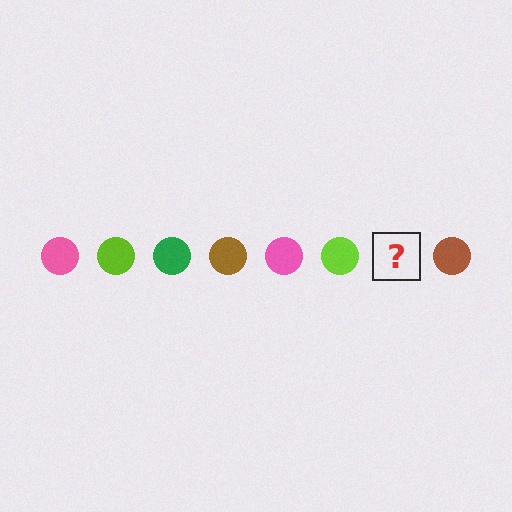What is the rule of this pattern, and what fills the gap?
The rule is that the pattern cycles through pink, lime, green, brown circles. The gap should be filled with a green circle.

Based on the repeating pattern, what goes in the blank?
The blank should be a green circle.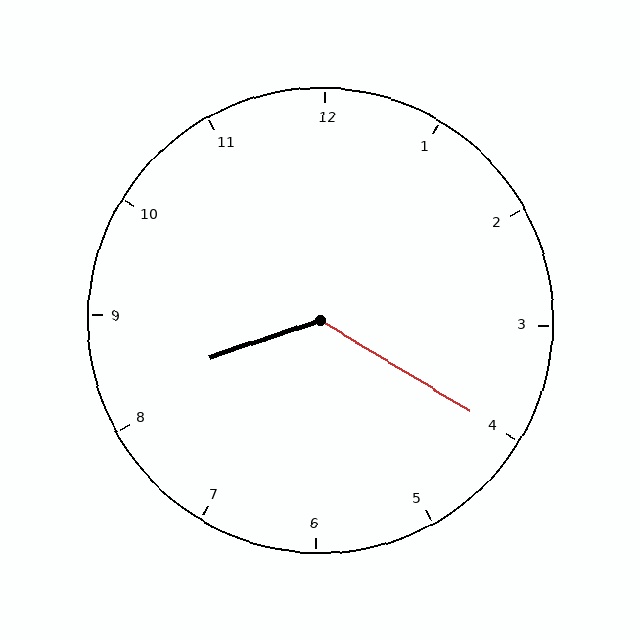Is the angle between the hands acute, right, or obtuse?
It is obtuse.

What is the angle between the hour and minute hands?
Approximately 130 degrees.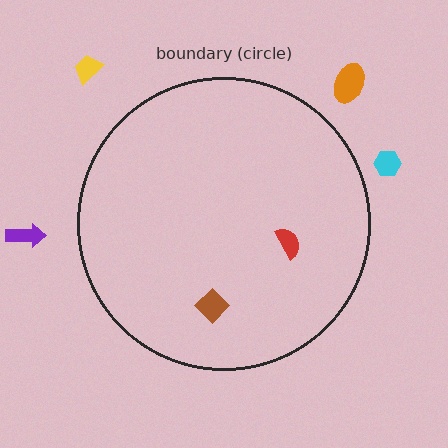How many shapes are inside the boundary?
2 inside, 4 outside.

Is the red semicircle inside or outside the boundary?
Inside.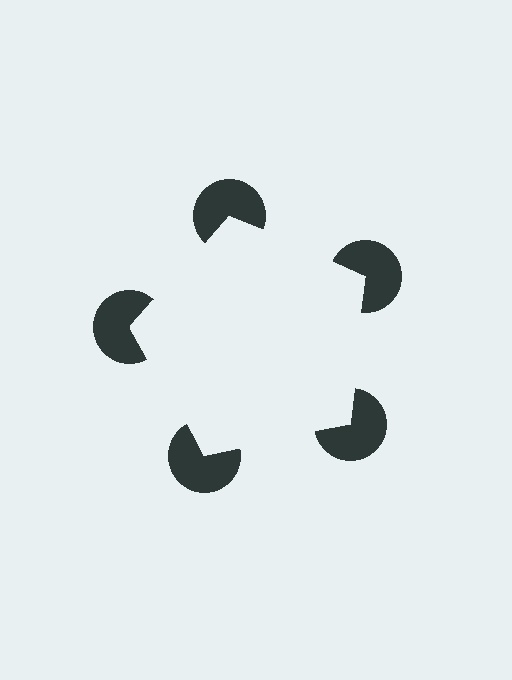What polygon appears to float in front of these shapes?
An illusory pentagon — its edges are inferred from the aligned wedge cuts in the pac-man discs, not physically drawn.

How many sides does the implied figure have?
5 sides.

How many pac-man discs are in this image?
There are 5 — one at each vertex of the illusory pentagon.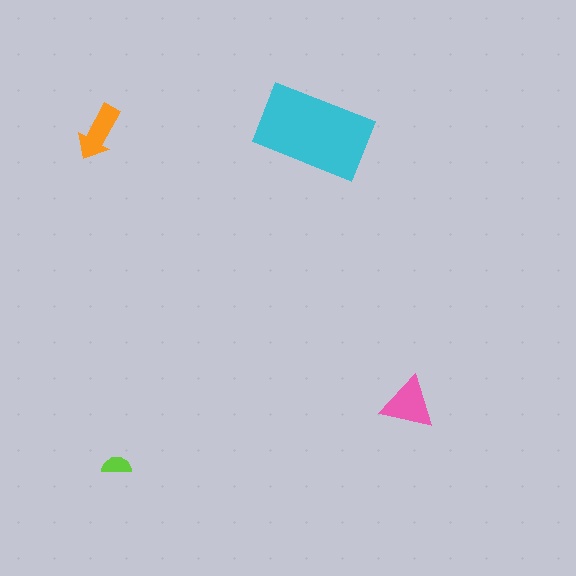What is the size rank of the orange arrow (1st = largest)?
3rd.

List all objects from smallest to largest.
The lime semicircle, the orange arrow, the pink triangle, the cyan rectangle.